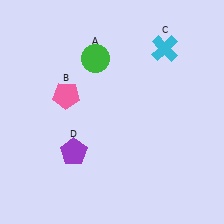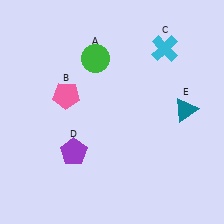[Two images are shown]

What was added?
A teal triangle (E) was added in Image 2.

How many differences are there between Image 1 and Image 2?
There is 1 difference between the two images.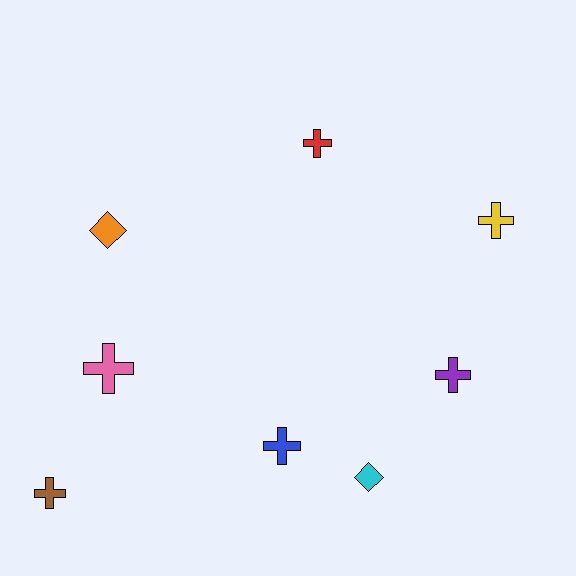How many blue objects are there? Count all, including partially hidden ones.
There is 1 blue object.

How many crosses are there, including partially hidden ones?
There are 6 crosses.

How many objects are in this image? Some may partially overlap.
There are 8 objects.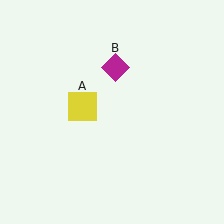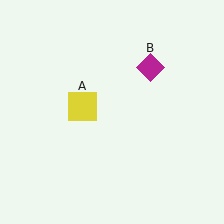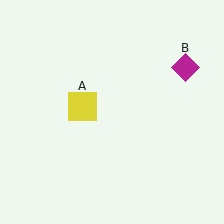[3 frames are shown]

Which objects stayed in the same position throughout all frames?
Yellow square (object A) remained stationary.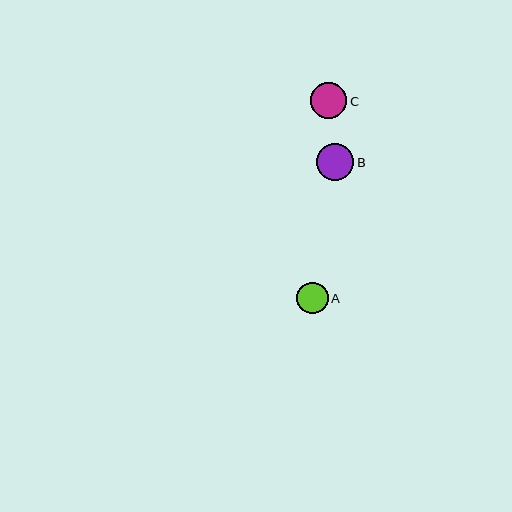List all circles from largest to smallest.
From largest to smallest: B, C, A.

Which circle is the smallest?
Circle A is the smallest with a size of approximately 31 pixels.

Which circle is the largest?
Circle B is the largest with a size of approximately 37 pixels.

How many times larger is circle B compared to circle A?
Circle B is approximately 1.2 times the size of circle A.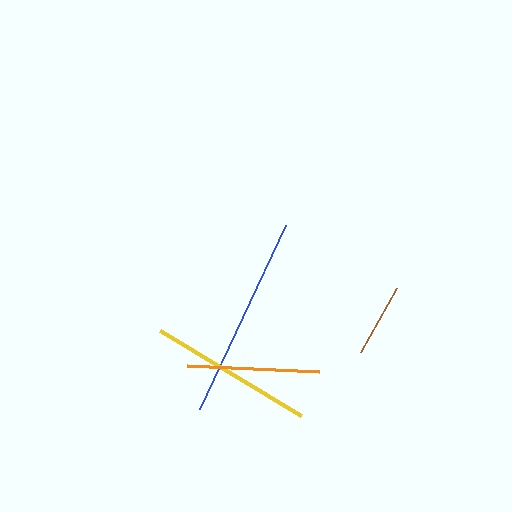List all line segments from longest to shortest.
From longest to shortest: blue, yellow, orange, brown.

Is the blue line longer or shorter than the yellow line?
The blue line is longer than the yellow line.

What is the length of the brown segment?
The brown segment is approximately 73 pixels long.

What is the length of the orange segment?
The orange segment is approximately 132 pixels long.